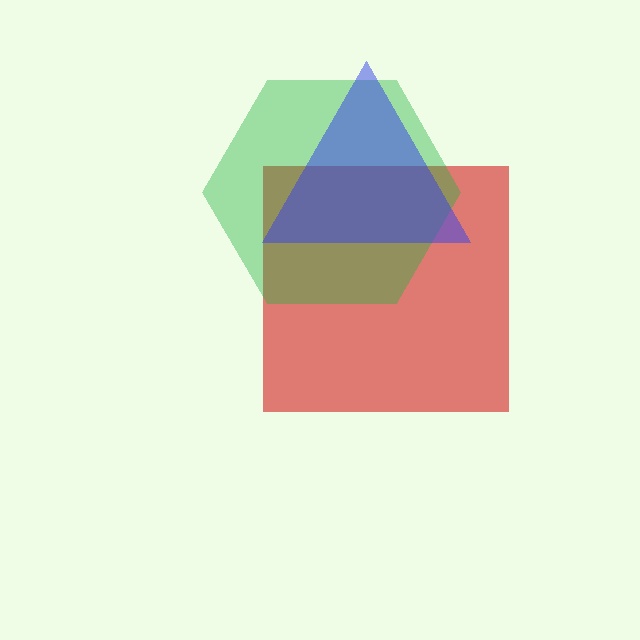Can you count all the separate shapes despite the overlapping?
Yes, there are 3 separate shapes.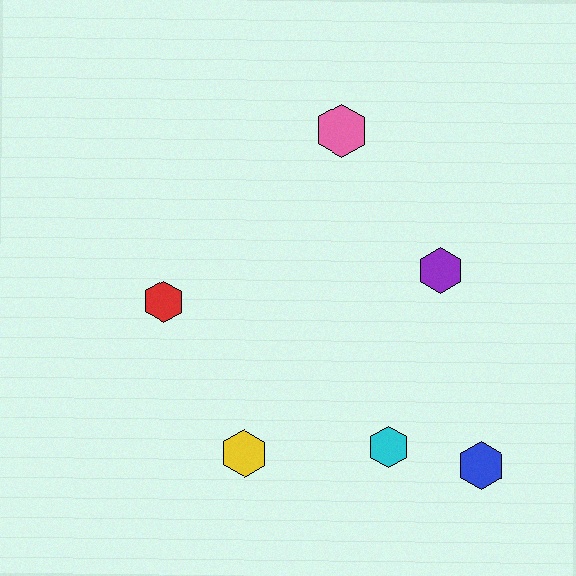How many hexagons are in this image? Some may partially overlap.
There are 6 hexagons.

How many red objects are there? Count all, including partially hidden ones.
There is 1 red object.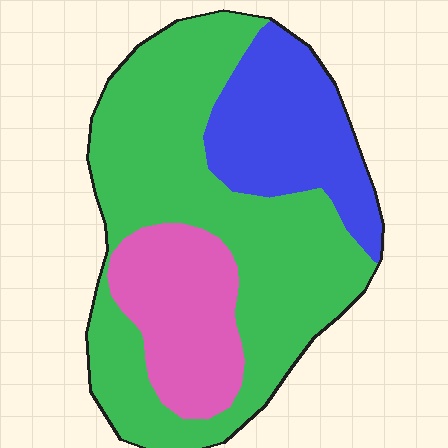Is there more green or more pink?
Green.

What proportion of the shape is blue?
Blue takes up between a sixth and a third of the shape.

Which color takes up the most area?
Green, at roughly 60%.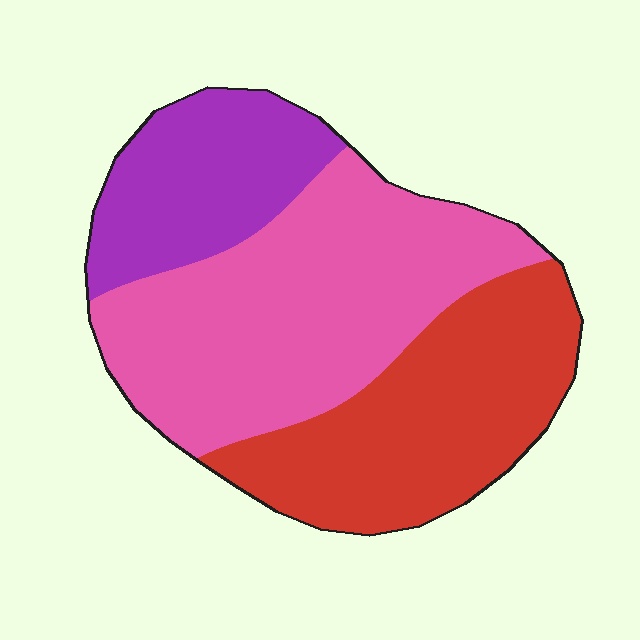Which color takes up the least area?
Purple, at roughly 20%.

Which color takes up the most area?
Pink, at roughly 45%.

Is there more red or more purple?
Red.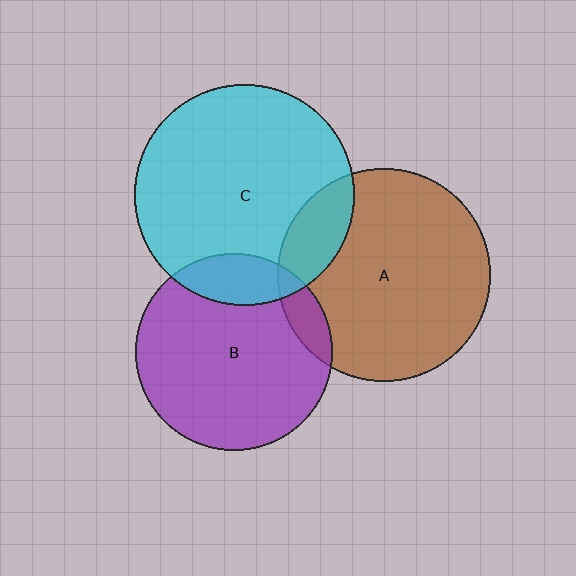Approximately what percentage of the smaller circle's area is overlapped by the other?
Approximately 15%.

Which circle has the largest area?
Circle C (cyan).